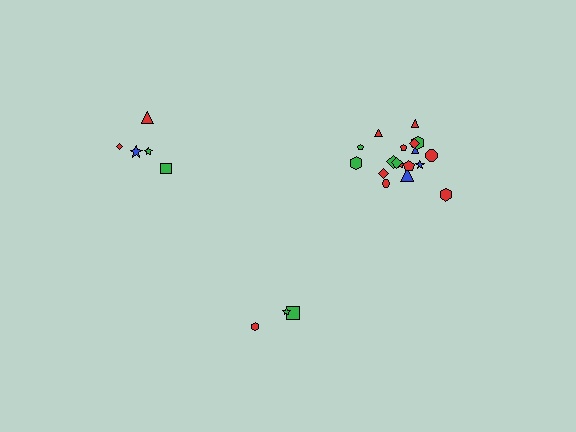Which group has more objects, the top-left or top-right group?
The top-right group.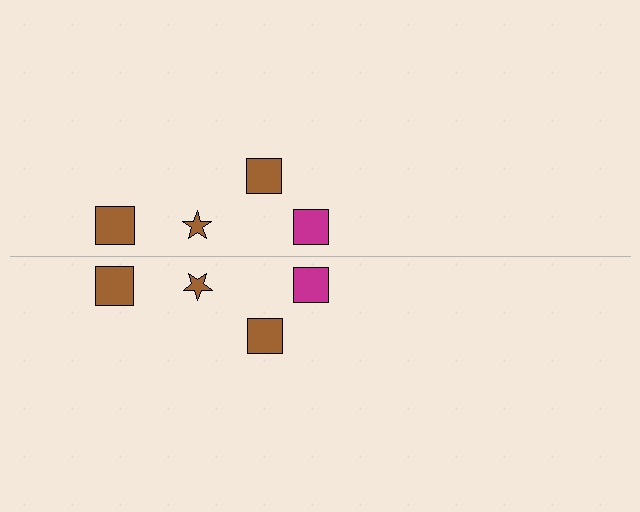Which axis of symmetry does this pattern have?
The pattern has a horizontal axis of symmetry running through the center of the image.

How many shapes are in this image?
There are 8 shapes in this image.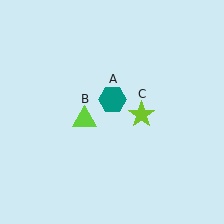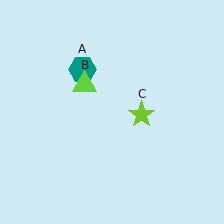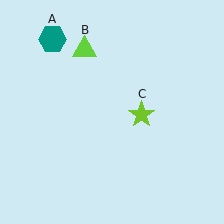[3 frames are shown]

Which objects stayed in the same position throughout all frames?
Lime star (object C) remained stationary.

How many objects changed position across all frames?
2 objects changed position: teal hexagon (object A), lime triangle (object B).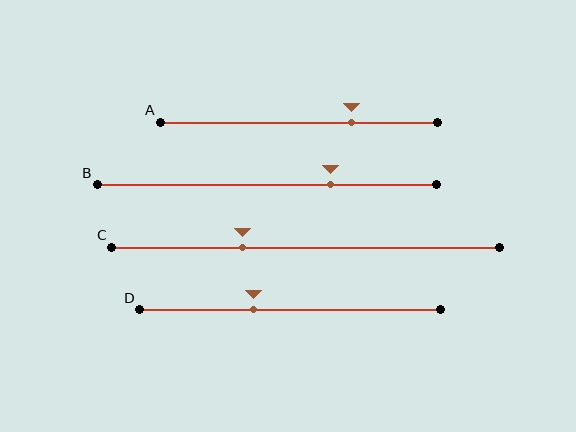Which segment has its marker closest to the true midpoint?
Segment D has its marker closest to the true midpoint.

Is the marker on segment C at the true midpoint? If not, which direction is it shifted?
No, the marker on segment C is shifted to the left by about 16% of the segment length.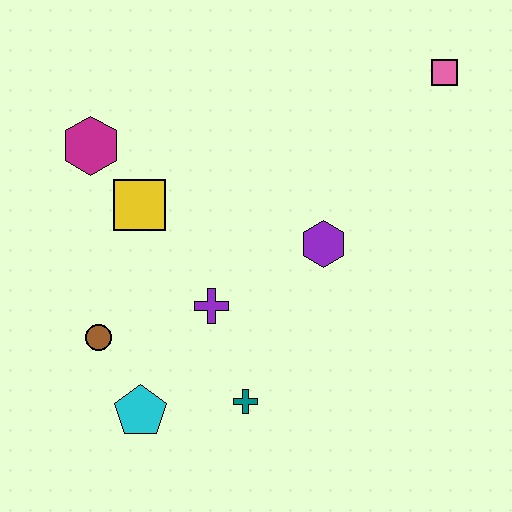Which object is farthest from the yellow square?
The pink square is farthest from the yellow square.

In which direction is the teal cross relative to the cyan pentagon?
The teal cross is to the right of the cyan pentagon.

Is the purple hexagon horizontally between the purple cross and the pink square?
Yes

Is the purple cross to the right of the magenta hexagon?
Yes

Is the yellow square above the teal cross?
Yes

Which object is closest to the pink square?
The purple hexagon is closest to the pink square.